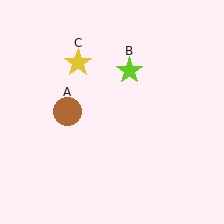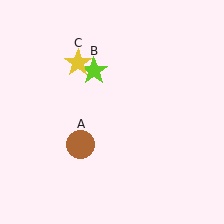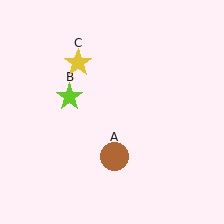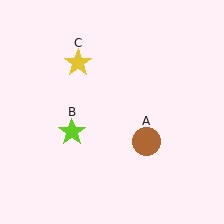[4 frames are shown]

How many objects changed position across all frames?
2 objects changed position: brown circle (object A), lime star (object B).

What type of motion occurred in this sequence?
The brown circle (object A), lime star (object B) rotated counterclockwise around the center of the scene.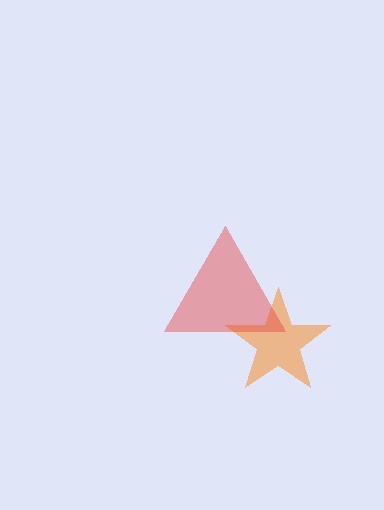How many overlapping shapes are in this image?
There are 2 overlapping shapes in the image.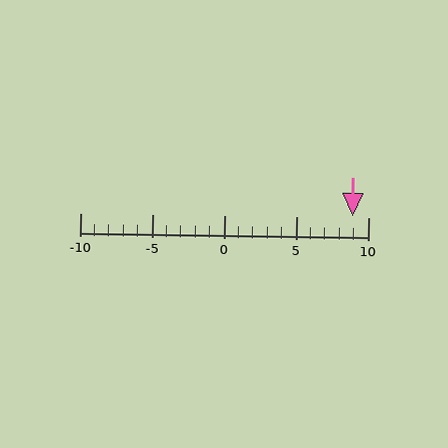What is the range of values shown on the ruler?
The ruler shows values from -10 to 10.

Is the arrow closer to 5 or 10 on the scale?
The arrow is closer to 10.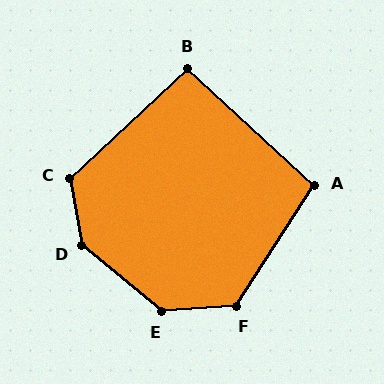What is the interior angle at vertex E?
Approximately 137 degrees (obtuse).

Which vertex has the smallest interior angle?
B, at approximately 95 degrees.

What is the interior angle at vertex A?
Approximately 100 degrees (obtuse).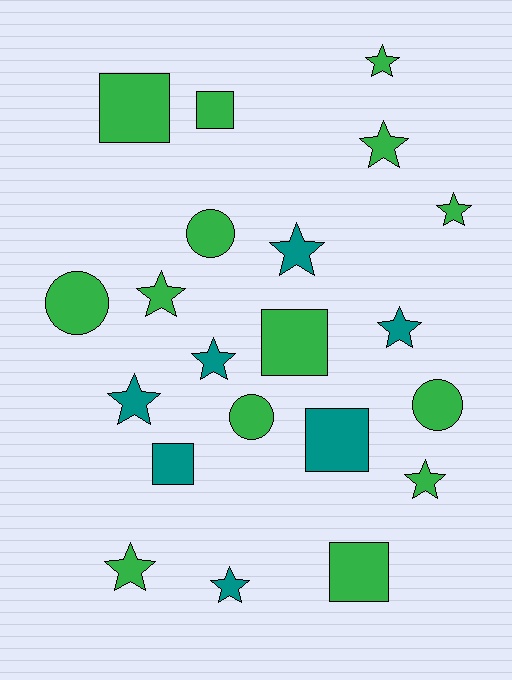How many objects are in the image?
There are 21 objects.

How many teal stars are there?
There are 5 teal stars.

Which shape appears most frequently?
Star, with 11 objects.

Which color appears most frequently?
Green, with 14 objects.